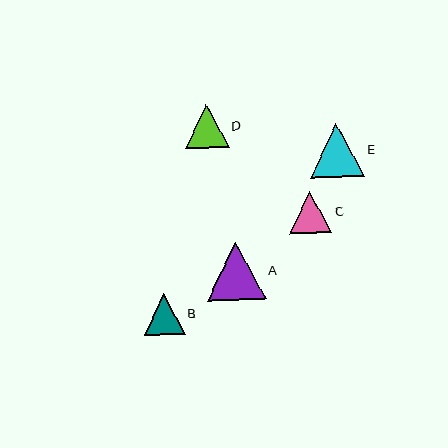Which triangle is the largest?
Triangle A is the largest with a size of approximately 59 pixels.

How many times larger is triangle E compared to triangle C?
Triangle E is approximately 1.3 times the size of triangle C.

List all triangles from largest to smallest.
From largest to smallest: A, E, D, C, B.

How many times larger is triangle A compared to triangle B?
Triangle A is approximately 1.4 times the size of triangle B.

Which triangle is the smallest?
Triangle B is the smallest with a size of approximately 41 pixels.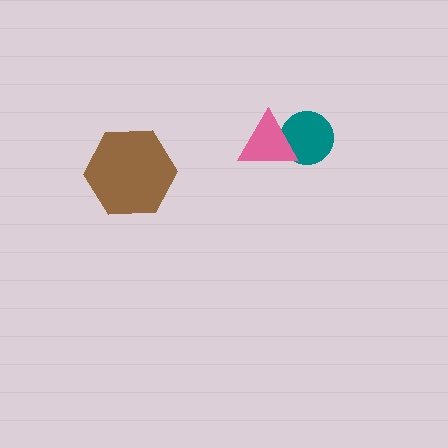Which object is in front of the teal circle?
The pink triangle is in front of the teal circle.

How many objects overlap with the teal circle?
1 object overlaps with the teal circle.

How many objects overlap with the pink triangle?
1 object overlaps with the pink triangle.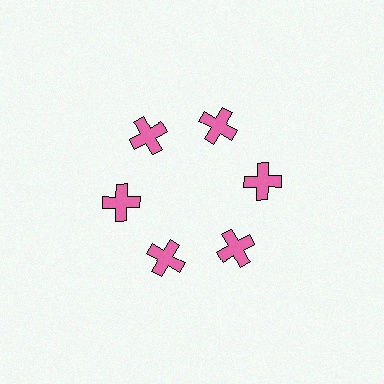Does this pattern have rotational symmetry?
Yes, this pattern has 6-fold rotational symmetry. It looks the same after rotating 60 degrees around the center.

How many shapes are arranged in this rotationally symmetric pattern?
There are 6 shapes, arranged in 6 groups of 1.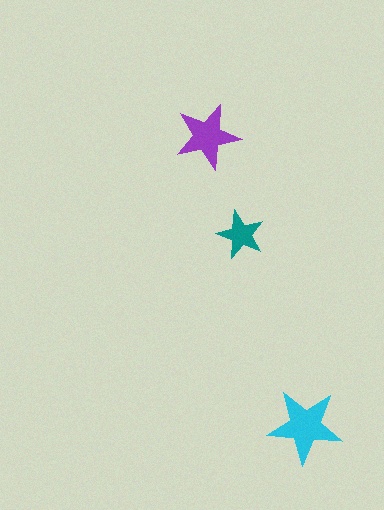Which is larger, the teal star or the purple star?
The purple one.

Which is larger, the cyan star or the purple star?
The cyan one.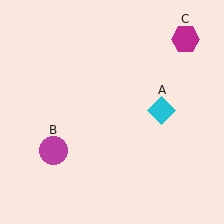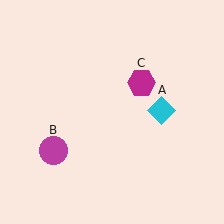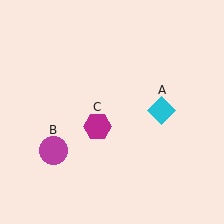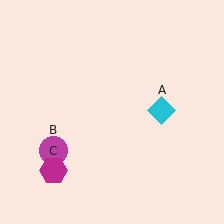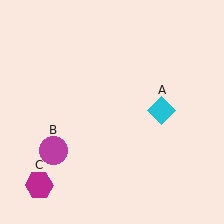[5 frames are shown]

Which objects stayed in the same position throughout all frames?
Cyan diamond (object A) and magenta circle (object B) remained stationary.